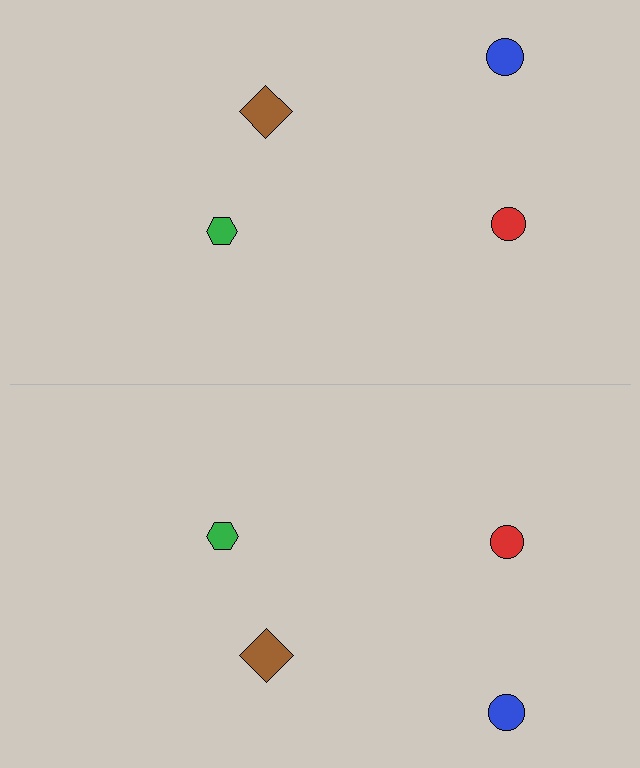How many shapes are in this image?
There are 8 shapes in this image.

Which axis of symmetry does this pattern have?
The pattern has a horizontal axis of symmetry running through the center of the image.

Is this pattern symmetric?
Yes, this pattern has bilateral (reflection) symmetry.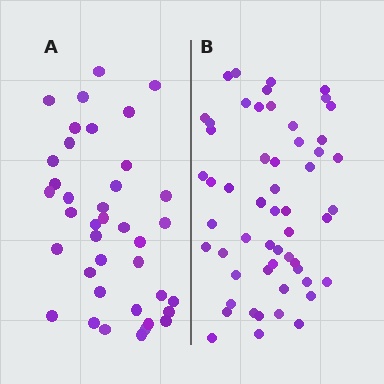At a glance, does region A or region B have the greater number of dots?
Region B (the right region) has more dots.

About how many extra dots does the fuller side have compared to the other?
Region B has approximately 15 more dots than region A.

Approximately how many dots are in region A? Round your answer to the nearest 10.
About 40 dots. (The exact count is 39, which rounds to 40.)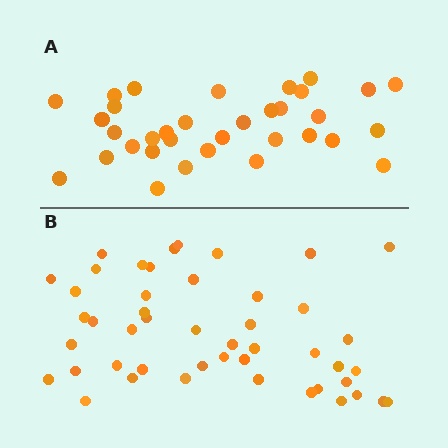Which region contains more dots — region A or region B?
Region B (the bottom region) has more dots.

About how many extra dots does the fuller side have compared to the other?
Region B has approximately 15 more dots than region A.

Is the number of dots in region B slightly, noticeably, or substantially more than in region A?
Region B has noticeably more, but not dramatically so. The ratio is roughly 1.4 to 1.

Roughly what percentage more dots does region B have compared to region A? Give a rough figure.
About 40% more.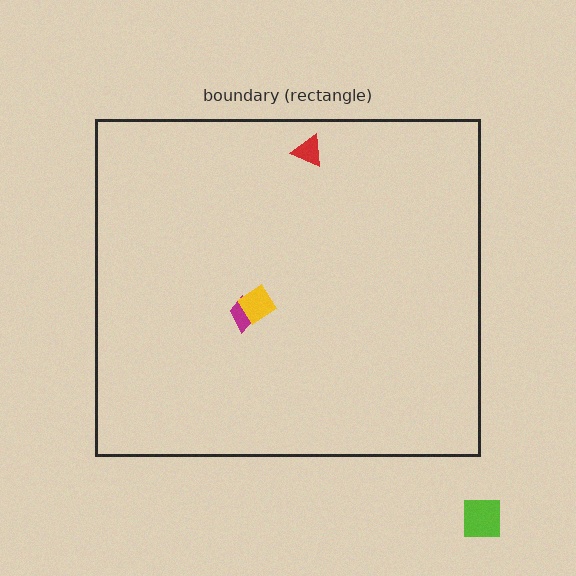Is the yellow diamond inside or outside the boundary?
Inside.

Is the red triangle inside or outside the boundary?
Inside.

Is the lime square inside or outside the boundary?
Outside.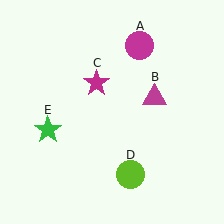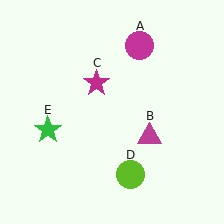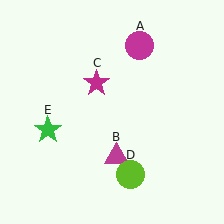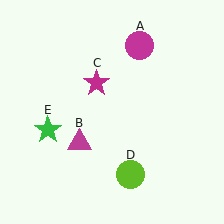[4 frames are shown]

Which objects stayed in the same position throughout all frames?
Magenta circle (object A) and magenta star (object C) and lime circle (object D) and green star (object E) remained stationary.